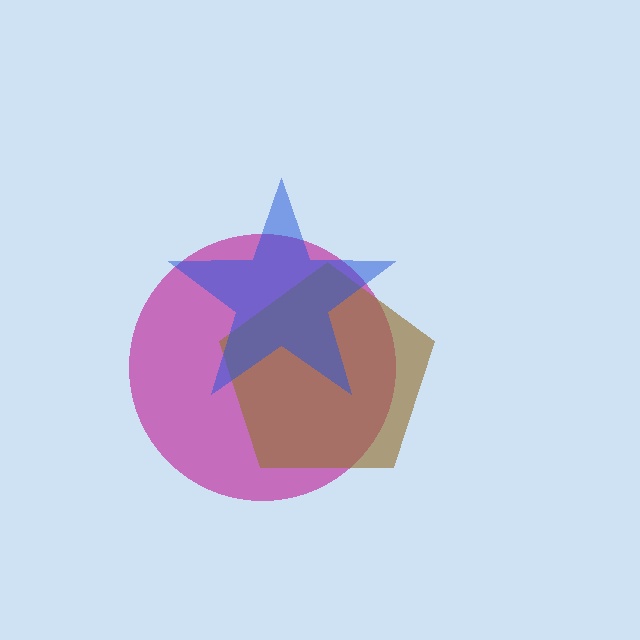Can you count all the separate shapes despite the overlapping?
Yes, there are 3 separate shapes.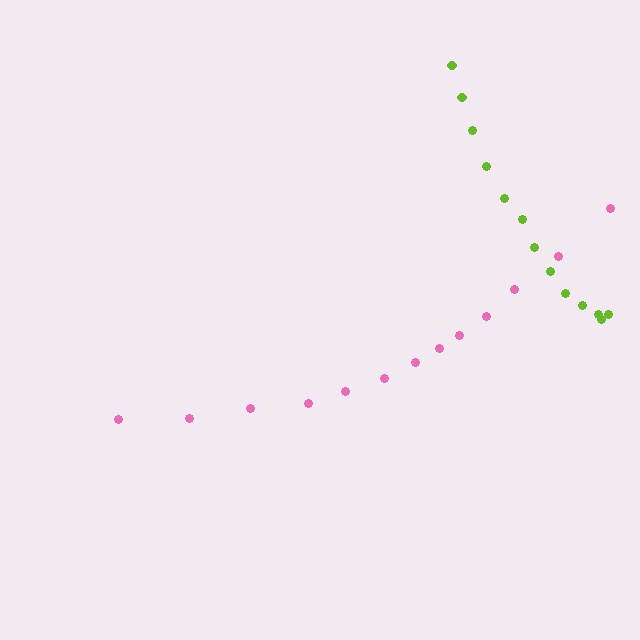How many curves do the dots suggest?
There are 2 distinct paths.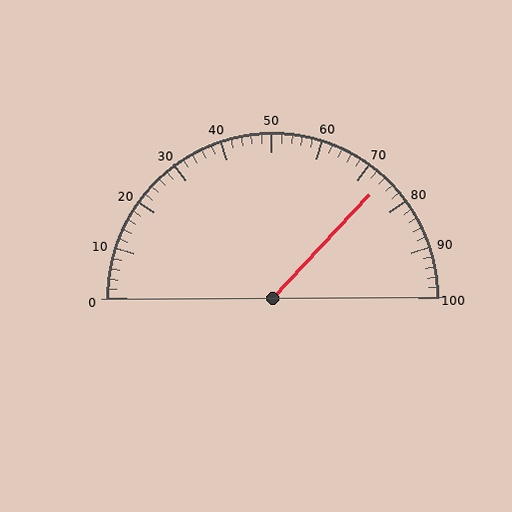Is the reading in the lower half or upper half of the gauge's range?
The reading is in the upper half of the range (0 to 100).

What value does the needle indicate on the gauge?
The needle indicates approximately 74.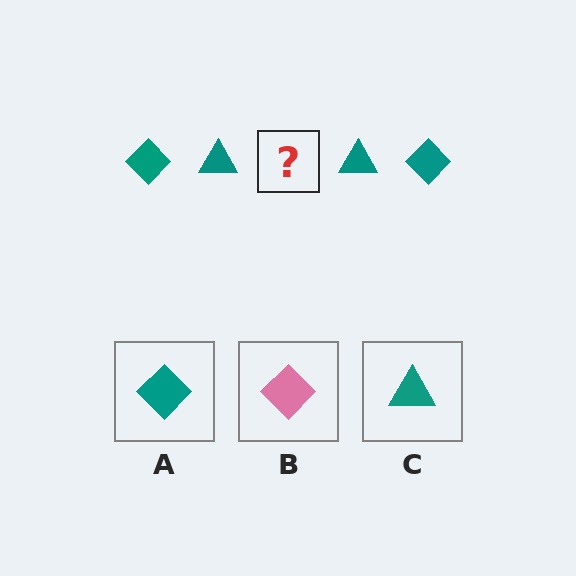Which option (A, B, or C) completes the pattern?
A.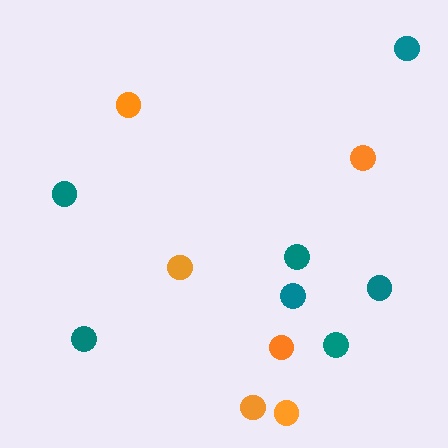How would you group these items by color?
There are 2 groups: one group of teal circles (7) and one group of orange circles (6).